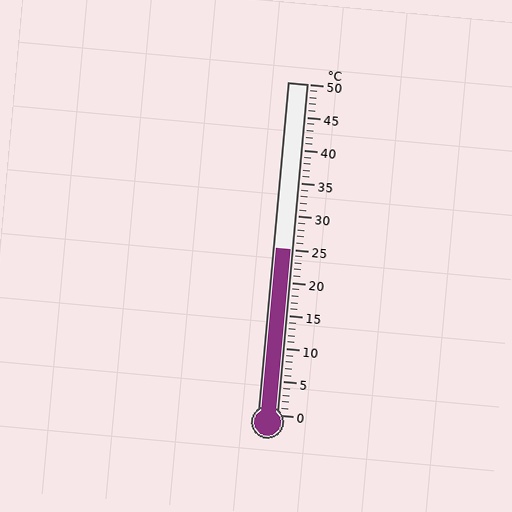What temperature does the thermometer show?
The thermometer shows approximately 25°C.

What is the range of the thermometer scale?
The thermometer scale ranges from 0°C to 50°C.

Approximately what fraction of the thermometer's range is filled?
The thermometer is filled to approximately 50% of its range.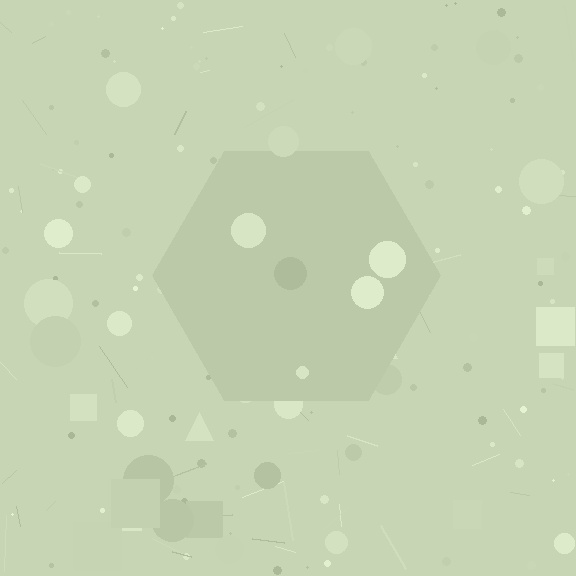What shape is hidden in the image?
A hexagon is hidden in the image.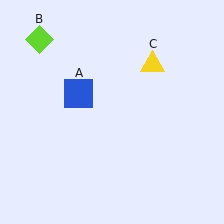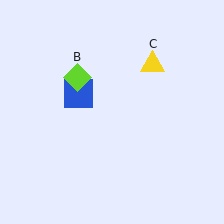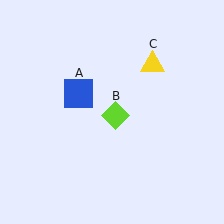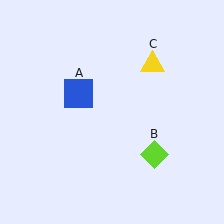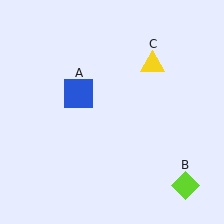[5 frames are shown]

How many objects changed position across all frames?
1 object changed position: lime diamond (object B).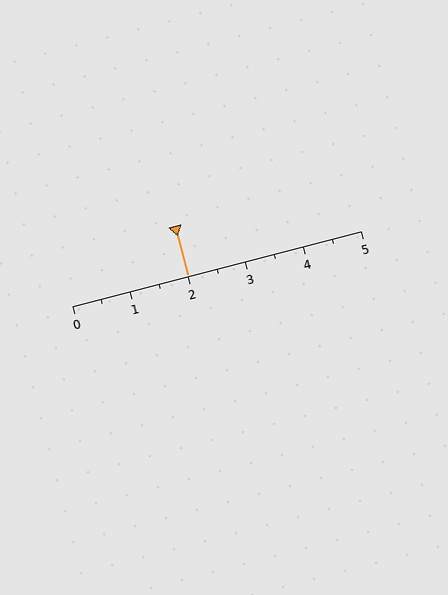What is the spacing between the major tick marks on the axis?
The major ticks are spaced 1 apart.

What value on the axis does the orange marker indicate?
The marker indicates approximately 2.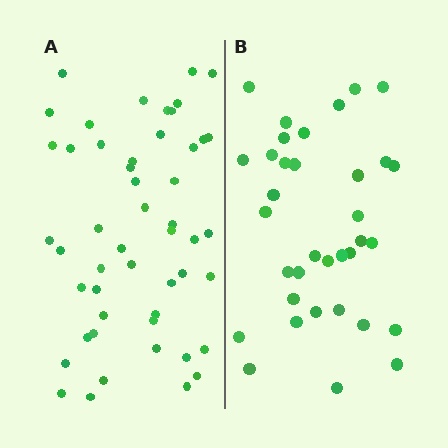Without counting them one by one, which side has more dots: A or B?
Region A (the left region) has more dots.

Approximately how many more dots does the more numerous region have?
Region A has approximately 15 more dots than region B.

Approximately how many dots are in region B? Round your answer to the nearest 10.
About 40 dots. (The exact count is 35, which rounds to 40.)